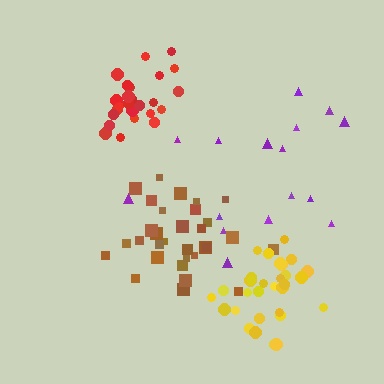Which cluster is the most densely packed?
Yellow.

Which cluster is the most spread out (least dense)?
Purple.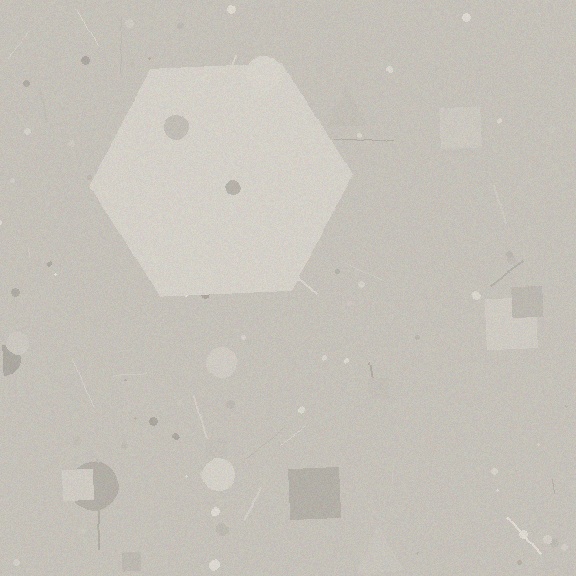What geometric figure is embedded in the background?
A hexagon is embedded in the background.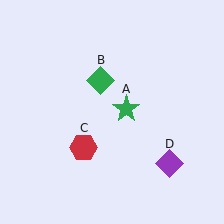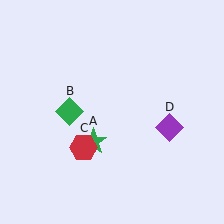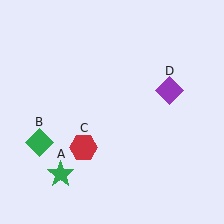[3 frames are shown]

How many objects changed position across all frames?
3 objects changed position: green star (object A), green diamond (object B), purple diamond (object D).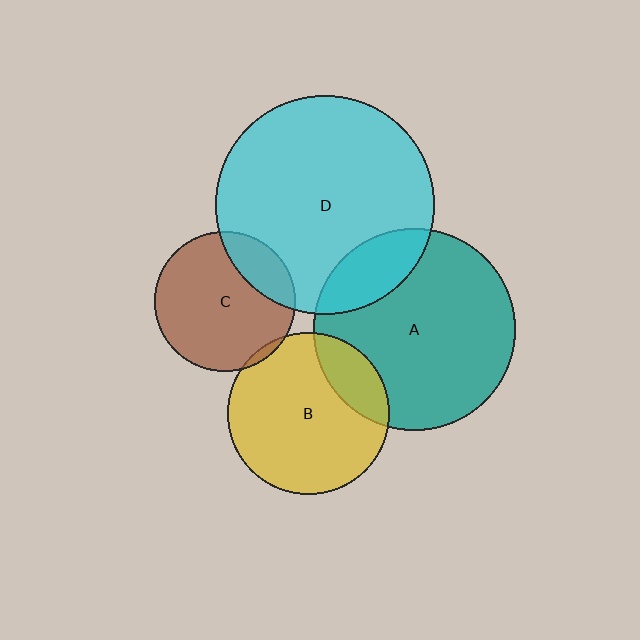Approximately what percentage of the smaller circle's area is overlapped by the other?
Approximately 20%.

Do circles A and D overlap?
Yes.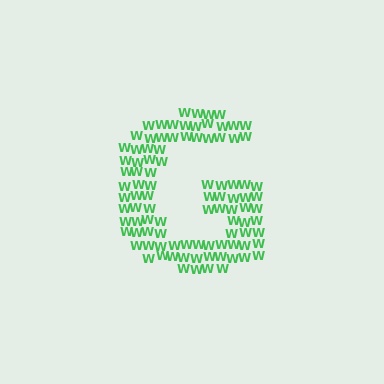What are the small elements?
The small elements are letter W's.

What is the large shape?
The large shape is the letter G.